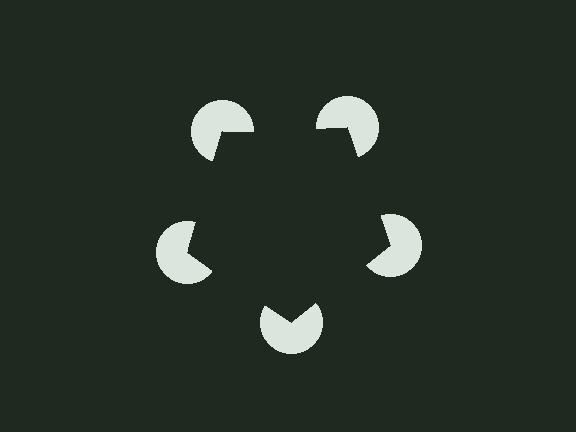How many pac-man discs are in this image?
There are 5 — one at each vertex of the illusory pentagon.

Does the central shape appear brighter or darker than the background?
It typically appears slightly darker than the background, even though no actual brightness change is drawn.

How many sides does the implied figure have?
5 sides.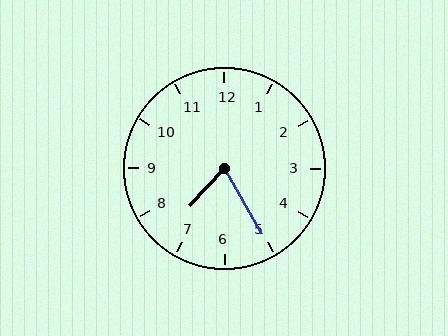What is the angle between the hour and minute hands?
Approximately 72 degrees.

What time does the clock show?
7:25.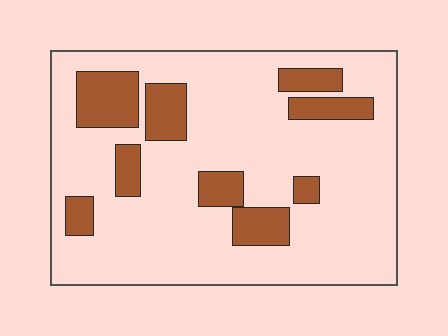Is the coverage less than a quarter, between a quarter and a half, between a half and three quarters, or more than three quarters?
Less than a quarter.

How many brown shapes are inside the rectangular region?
9.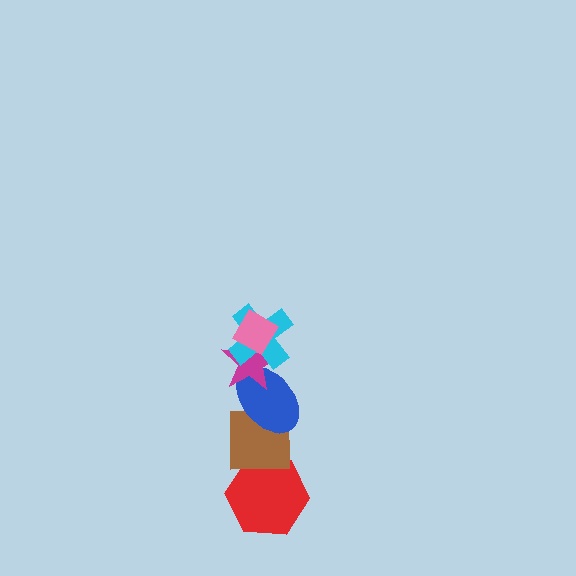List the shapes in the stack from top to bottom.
From top to bottom: the pink diamond, the cyan cross, the magenta star, the blue ellipse, the brown square, the red hexagon.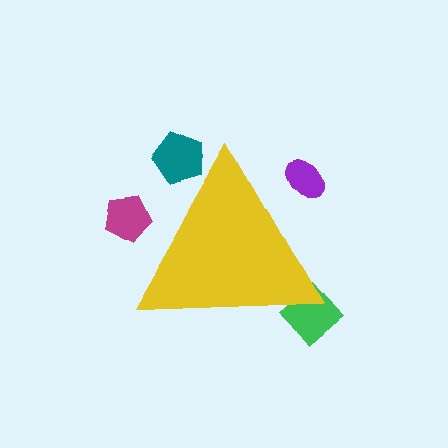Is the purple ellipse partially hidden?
Yes, the purple ellipse is partially hidden behind the yellow triangle.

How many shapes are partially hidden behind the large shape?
4 shapes are partially hidden.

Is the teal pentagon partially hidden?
Yes, the teal pentagon is partially hidden behind the yellow triangle.